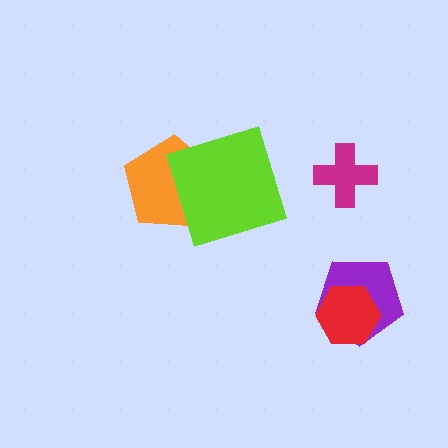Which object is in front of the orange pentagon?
The lime square is in front of the orange pentagon.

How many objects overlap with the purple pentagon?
1 object overlaps with the purple pentagon.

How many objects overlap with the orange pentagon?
1 object overlaps with the orange pentagon.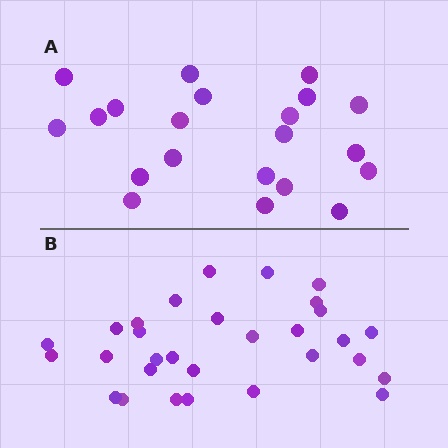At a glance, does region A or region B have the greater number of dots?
Region B (the bottom region) has more dots.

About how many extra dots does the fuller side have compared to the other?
Region B has roughly 8 or so more dots than region A.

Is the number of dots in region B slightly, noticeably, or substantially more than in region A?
Region B has noticeably more, but not dramatically so. The ratio is roughly 1.4 to 1.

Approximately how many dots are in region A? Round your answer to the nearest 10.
About 20 dots. (The exact count is 21, which rounds to 20.)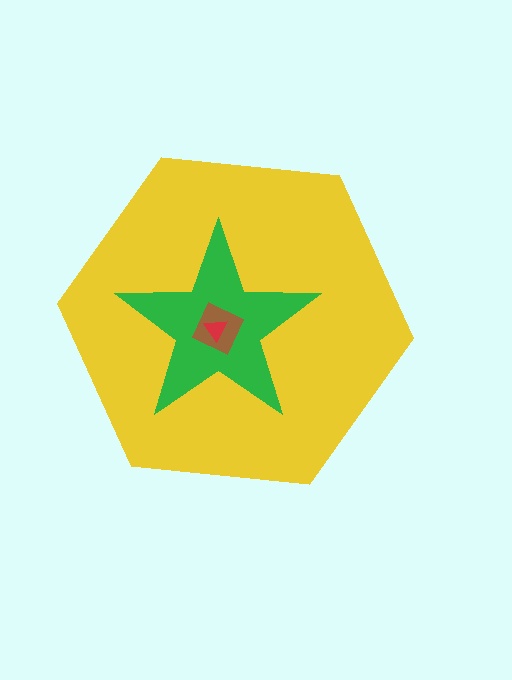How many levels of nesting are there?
4.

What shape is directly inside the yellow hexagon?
The green star.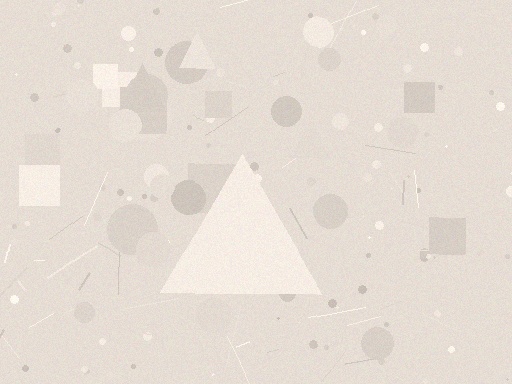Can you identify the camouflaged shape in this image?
The camouflaged shape is a triangle.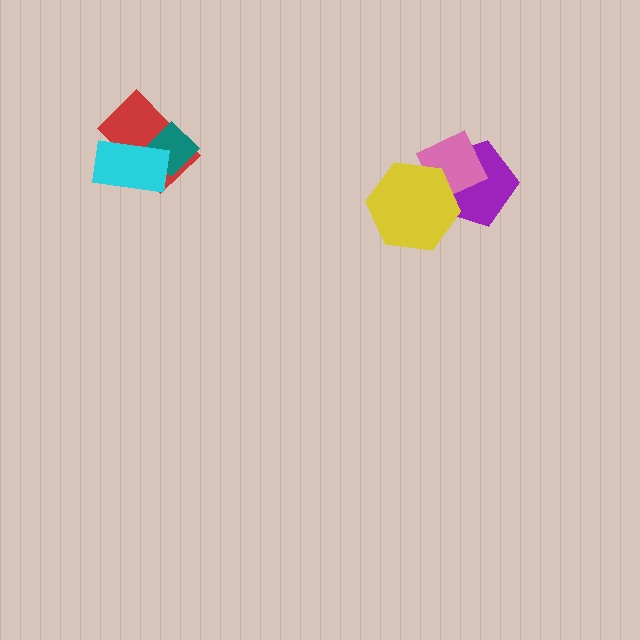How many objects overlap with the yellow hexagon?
2 objects overlap with the yellow hexagon.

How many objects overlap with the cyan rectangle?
2 objects overlap with the cyan rectangle.